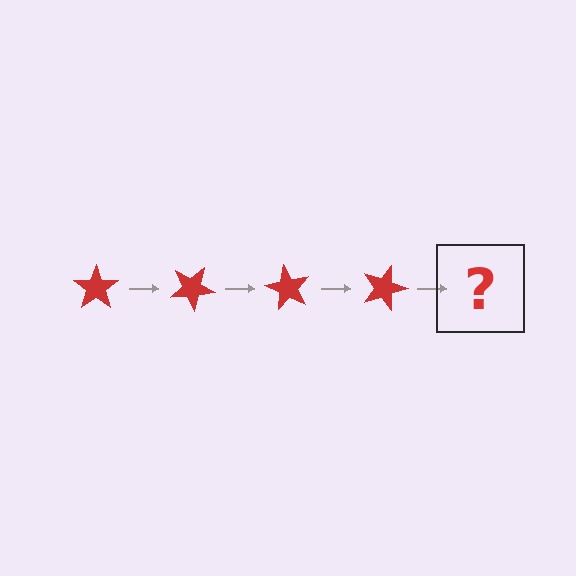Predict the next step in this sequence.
The next step is a red star rotated 120 degrees.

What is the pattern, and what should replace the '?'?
The pattern is that the star rotates 30 degrees each step. The '?' should be a red star rotated 120 degrees.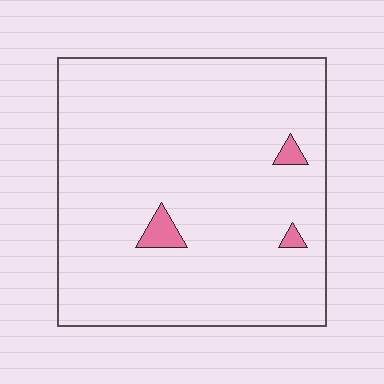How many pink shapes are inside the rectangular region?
3.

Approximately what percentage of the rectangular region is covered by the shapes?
Approximately 5%.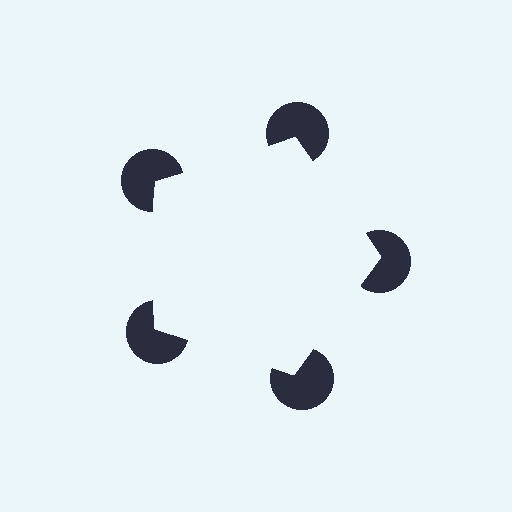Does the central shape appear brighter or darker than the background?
It typically appears slightly brighter than the background, even though no actual brightness change is drawn.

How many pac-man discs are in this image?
There are 5 — one at each vertex of the illusory pentagon.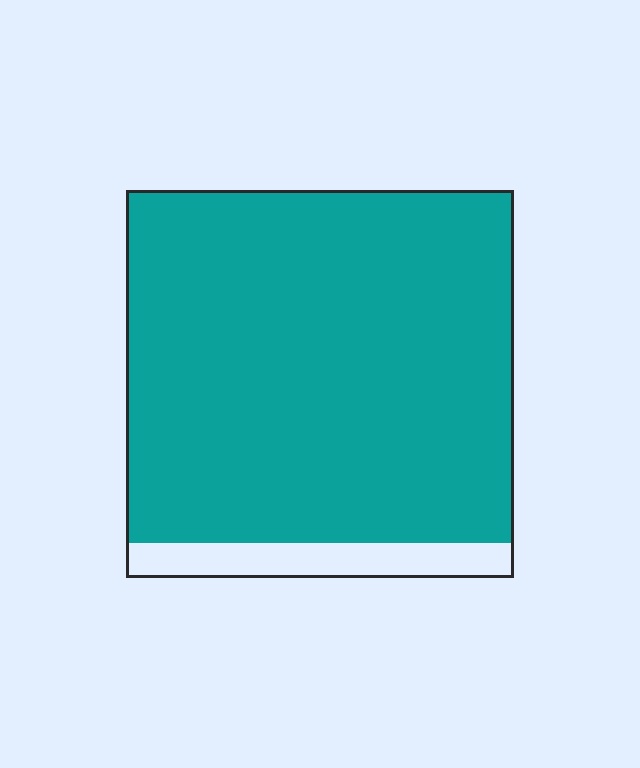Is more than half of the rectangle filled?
Yes.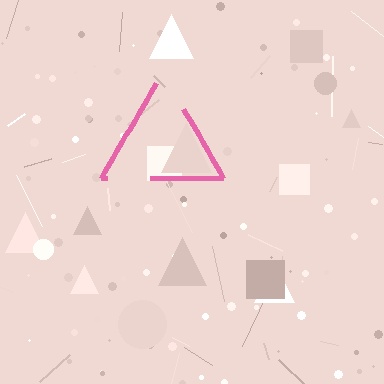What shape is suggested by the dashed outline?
The dashed outline suggests a triangle.